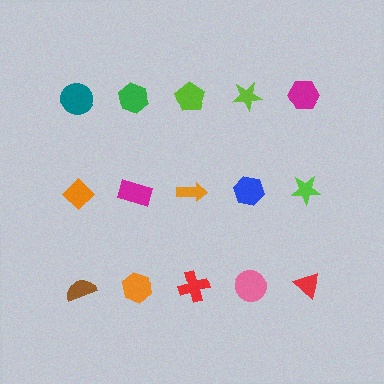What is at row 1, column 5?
A magenta hexagon.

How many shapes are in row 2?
5 shapes.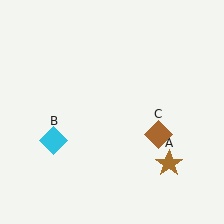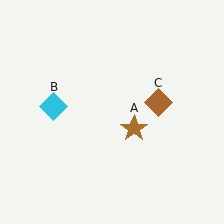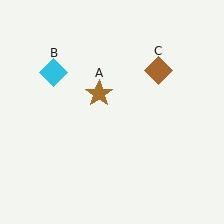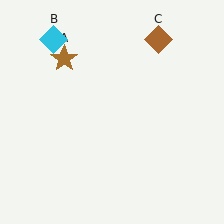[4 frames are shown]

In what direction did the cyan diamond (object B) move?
The cyan diamond (object B) moved up.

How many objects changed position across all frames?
3 objects changed position: brown star (object A), cyan diamond (object B), brown diamond (object C).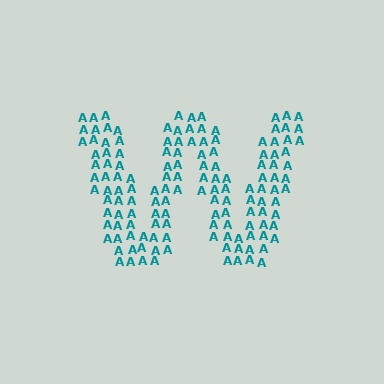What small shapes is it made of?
It is made of small letter A's.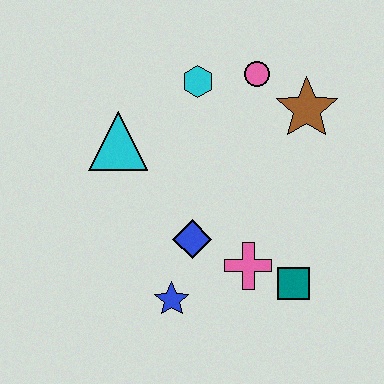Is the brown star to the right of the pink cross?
Yes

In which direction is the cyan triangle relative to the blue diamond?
The cyan triangle is above the blue diamond.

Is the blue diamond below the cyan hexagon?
Yes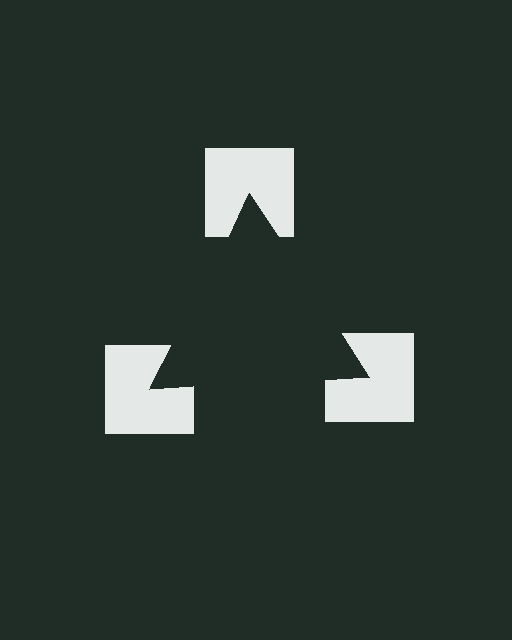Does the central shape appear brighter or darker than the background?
It typically appears slightly darker than the background, even though no actual brightness change is drawn.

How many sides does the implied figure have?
3 sides.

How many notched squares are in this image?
There are 3 — one at each vertex of the illusory triangle.